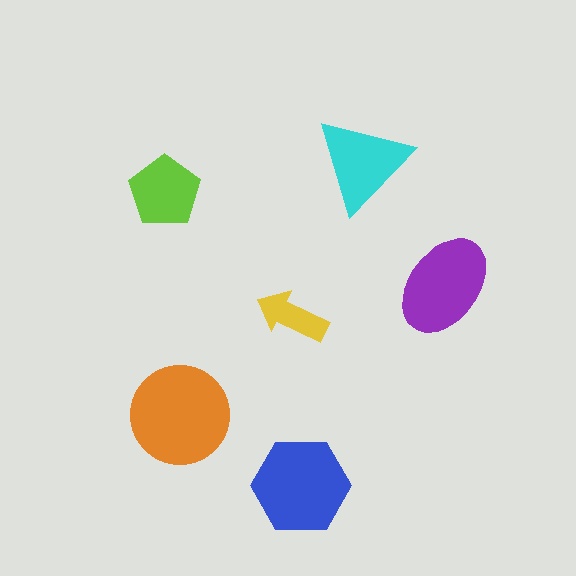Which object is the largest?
The orange circle.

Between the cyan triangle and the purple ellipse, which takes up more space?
The purple ellipse.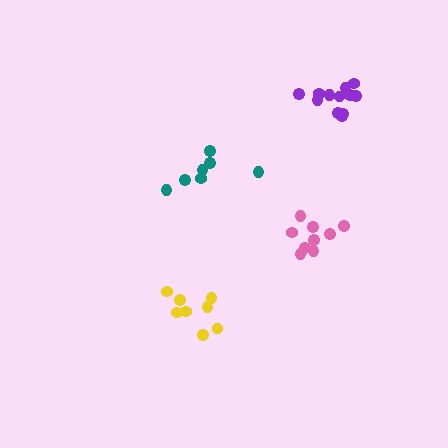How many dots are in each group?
Group 1: 8 dots, Group 2: 7 dots, Group 3: 13 dots, Group 4: 9 dots (37 total).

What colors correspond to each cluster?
The clusters are colored: yellow, teal, purple, pink.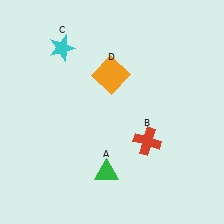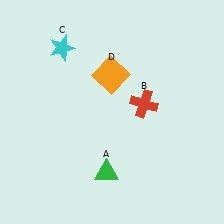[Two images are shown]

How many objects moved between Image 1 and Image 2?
1 object moved between the two images.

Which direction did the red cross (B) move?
The red cross (B) moved up.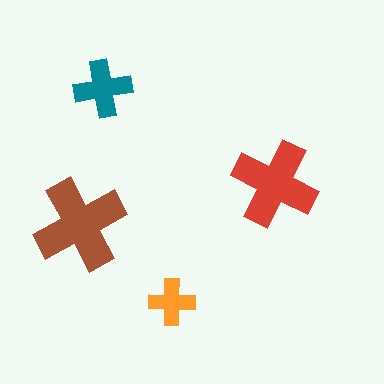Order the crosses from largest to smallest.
the brown one, the red one, the teal one, the orange one.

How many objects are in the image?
There are 4 objects in the image.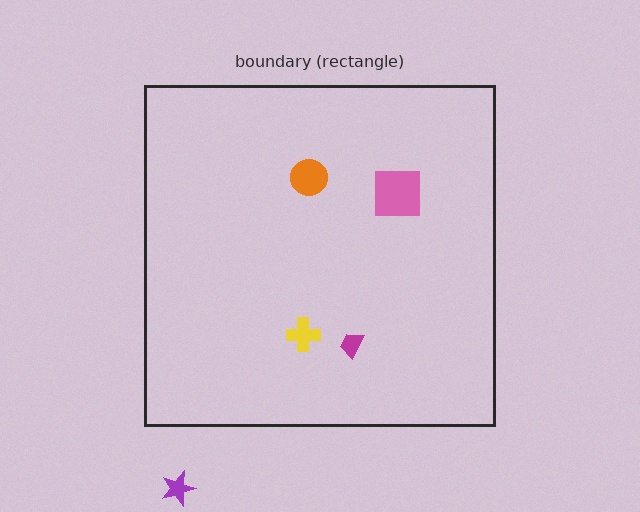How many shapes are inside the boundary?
4 inside, 1 outside.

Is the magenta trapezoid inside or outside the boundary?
Inside.